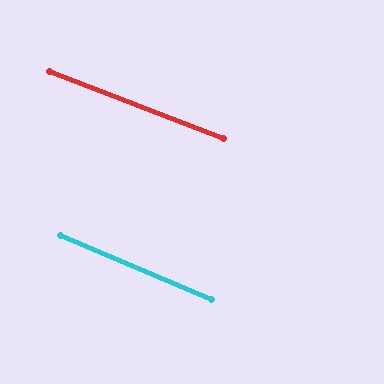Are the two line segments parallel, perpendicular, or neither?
Parallel — their directions differ by only 1.7°.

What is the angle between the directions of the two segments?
Approximately 2 degrees.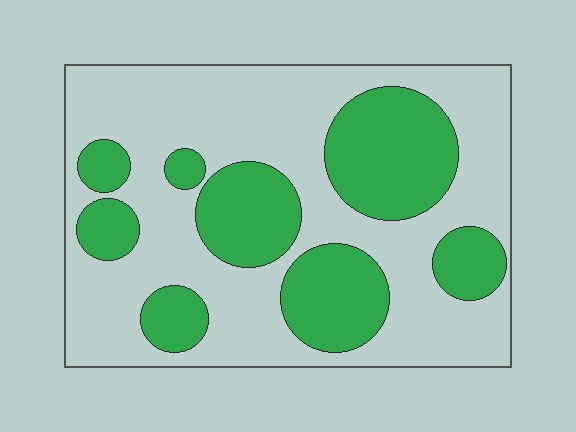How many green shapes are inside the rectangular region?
8.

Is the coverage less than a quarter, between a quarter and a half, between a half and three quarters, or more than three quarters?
Between a quarter and a half.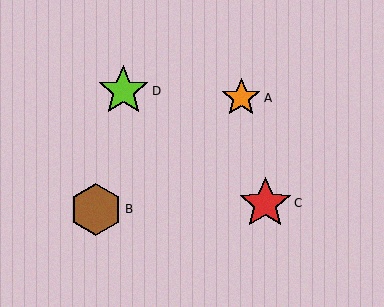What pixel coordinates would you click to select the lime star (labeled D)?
Click at (123, 91) to select the lime star D.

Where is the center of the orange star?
The center of the orange star is at (241, 98).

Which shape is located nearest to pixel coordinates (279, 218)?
The red star (labeled C) at (265, 203) is nearest to that location.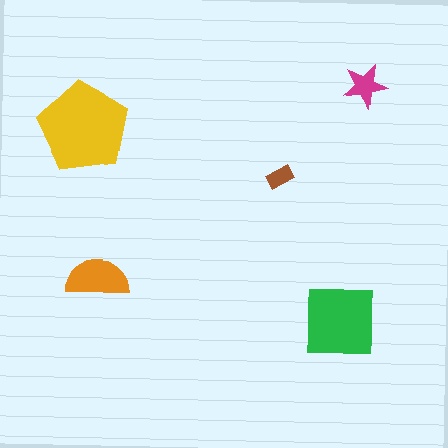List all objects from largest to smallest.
The yellow pentagon, the green square, the orange semicircle, the magenta star, the brown rectangle.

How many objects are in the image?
There are 5 objects in the image.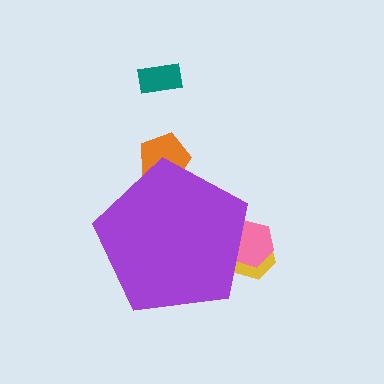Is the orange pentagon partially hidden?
Yes, the orange pentagon is partially hidden behind the purple pentagon.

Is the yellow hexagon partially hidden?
Yes, the yellow hexagon is partially hidden behind the purple pentagon.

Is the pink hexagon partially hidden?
Yes, the pink hexagon is partially hidden behind the purple pentagon.